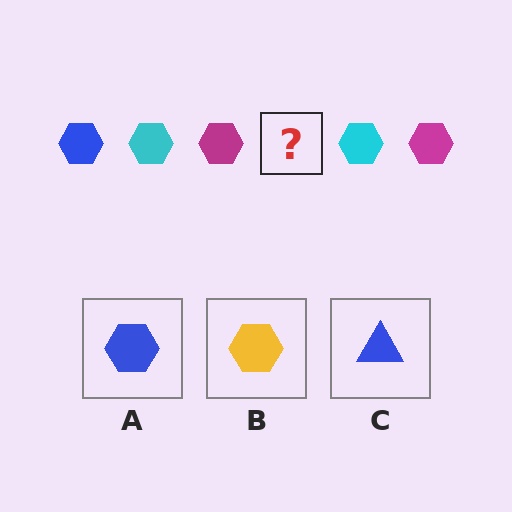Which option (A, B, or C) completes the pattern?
A.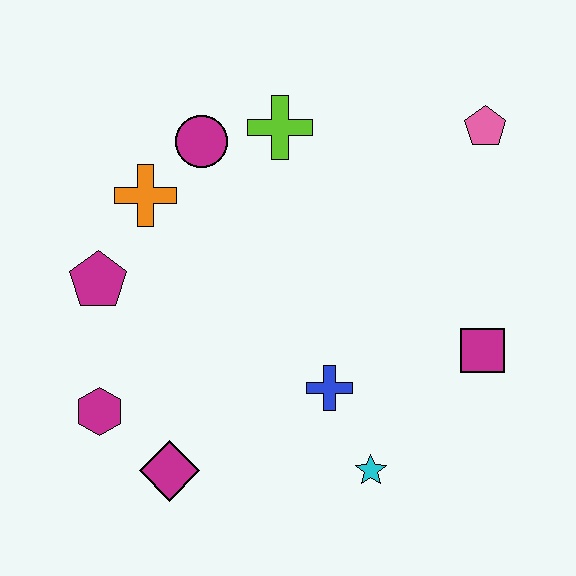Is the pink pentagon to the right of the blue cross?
Yes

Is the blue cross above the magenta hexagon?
Yes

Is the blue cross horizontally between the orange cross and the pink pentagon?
Yes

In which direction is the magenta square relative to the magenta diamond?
The magenta square is to the right of the magenta diamond.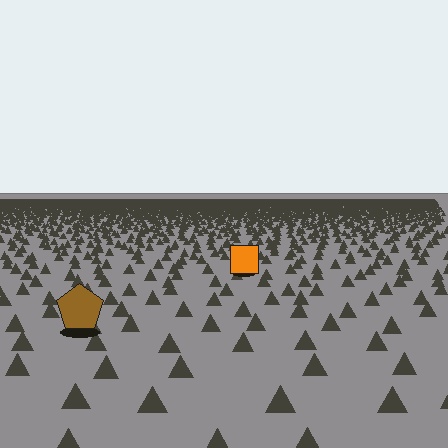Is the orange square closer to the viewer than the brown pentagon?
No. The brown pentagon is closer — you can tell from the texture gradient: the ground texture is coarser near it.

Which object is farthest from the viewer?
The orange square is farthest from the viewer. It appears smaller and the ground texture around it is denser.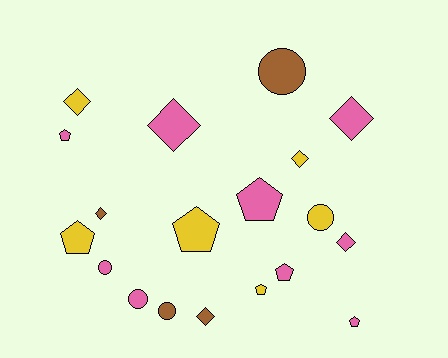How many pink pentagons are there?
There are 4 pink pentagons.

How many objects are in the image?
There are 19 objects.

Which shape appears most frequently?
Diamond, with 7 objects.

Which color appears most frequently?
Pink, with 9 objects.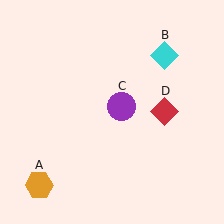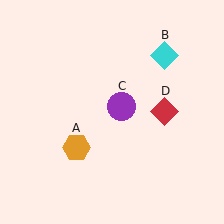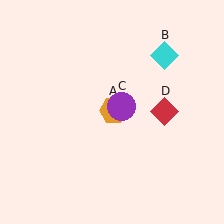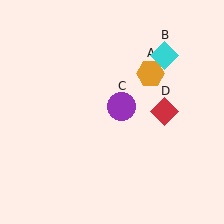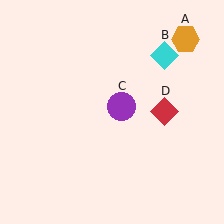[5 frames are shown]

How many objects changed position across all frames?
1 object changed position: orange hexagon (object A).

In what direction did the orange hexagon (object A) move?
The orange hexagon (object A) moved up and to the right.